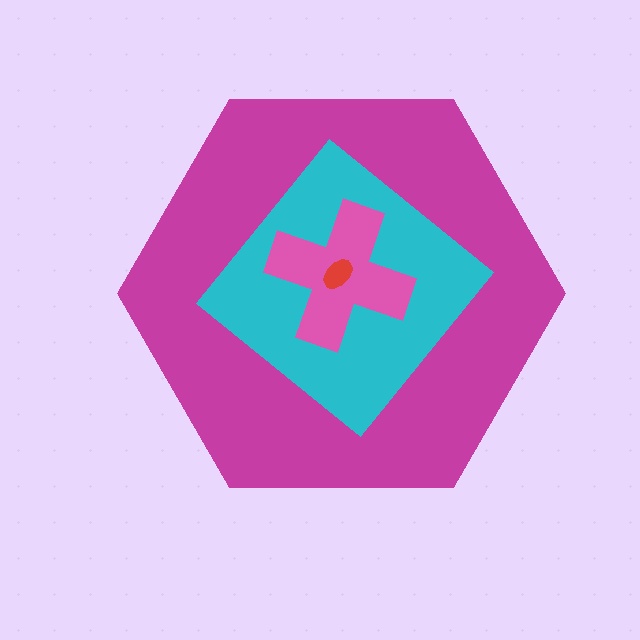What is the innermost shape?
The red ellipse.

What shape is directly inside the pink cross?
The red ellipse.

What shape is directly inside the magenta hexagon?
The cyan diamond.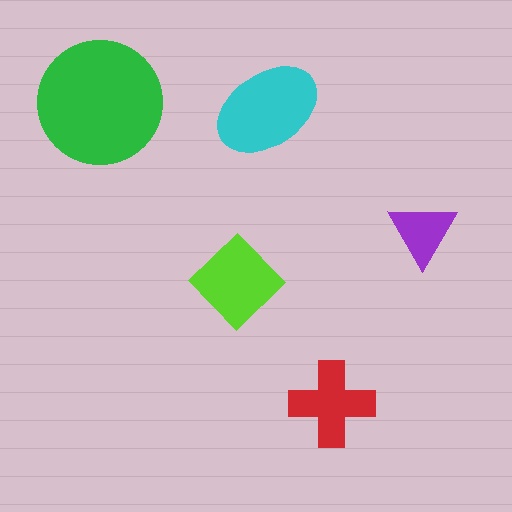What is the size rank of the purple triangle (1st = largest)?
5th.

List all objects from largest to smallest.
The green circle, the cyan ellipse, the lime diamond, the red cross, the purple triangle.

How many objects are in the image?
There are 5 objects in the image.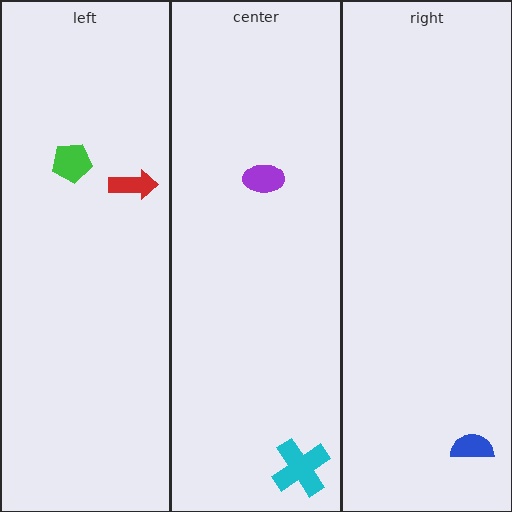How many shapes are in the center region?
2.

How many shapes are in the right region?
1.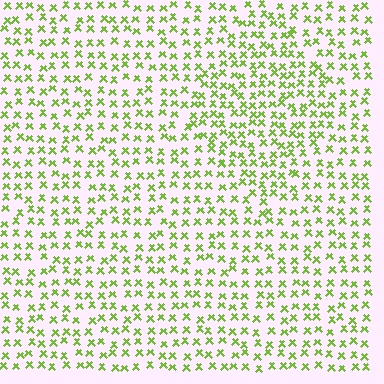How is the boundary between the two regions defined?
The boundary is defined by a change in element density (approximately 1.5x ratio). All elements are the same color, size, and shape.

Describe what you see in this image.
The image contains small lime elements arranged at two different densities. A diamond-shaped region is visible where the elements are more densely packed than the surrounding area.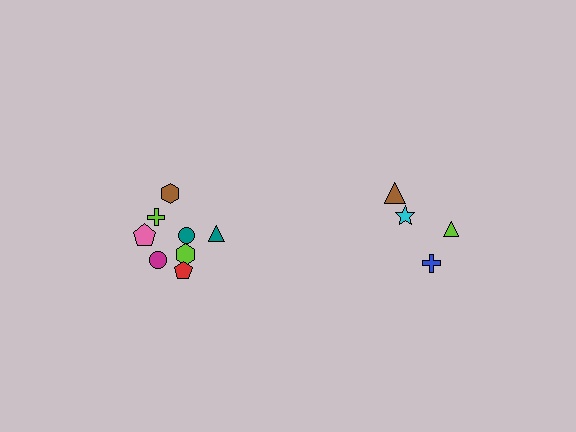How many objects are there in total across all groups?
There are 12 objects.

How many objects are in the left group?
There are 8 objects.